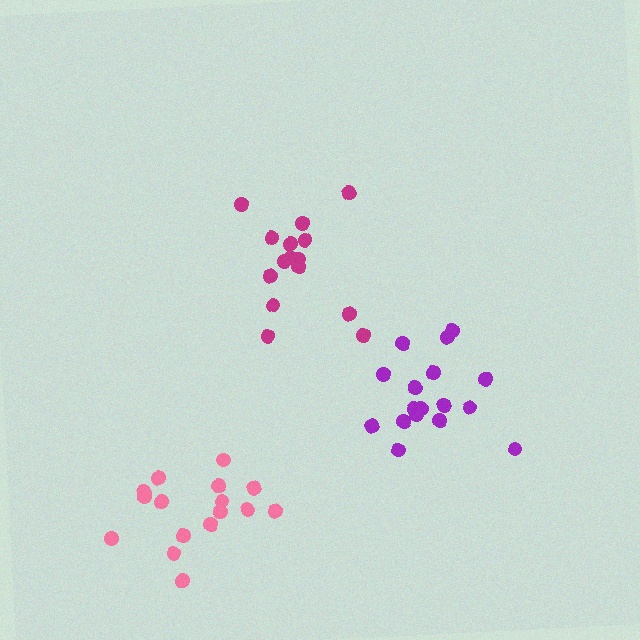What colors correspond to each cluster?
The clusters are colored: magenta, pink, purple.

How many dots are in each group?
Group 1: 15 dots, Group 2: 16 dots, Group 3: 17 dots (48 total).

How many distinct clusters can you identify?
There are 3 distinct clusters.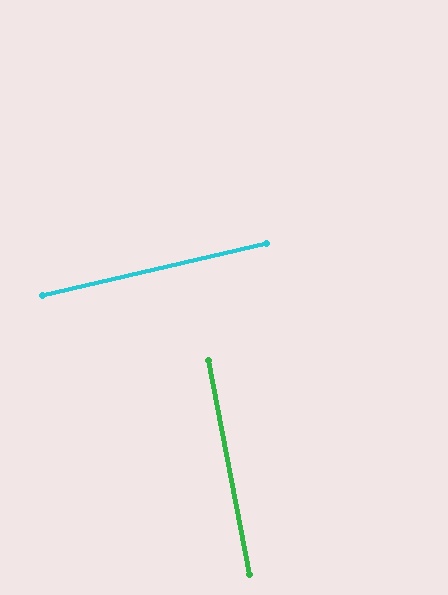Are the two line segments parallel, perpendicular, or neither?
Perpendicular — they meet at approximately 88°.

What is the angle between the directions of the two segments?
Approximately 88 degrees.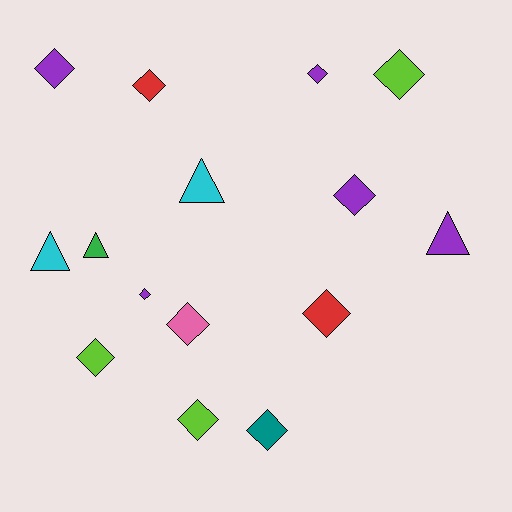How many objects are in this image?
There are 15 objects.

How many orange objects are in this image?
There are no orange objects.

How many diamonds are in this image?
There are 11 diamonds.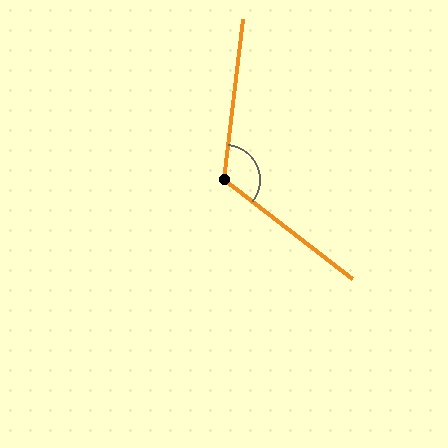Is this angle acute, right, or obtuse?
It is obtuse.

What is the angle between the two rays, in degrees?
Approximately 121 degrees.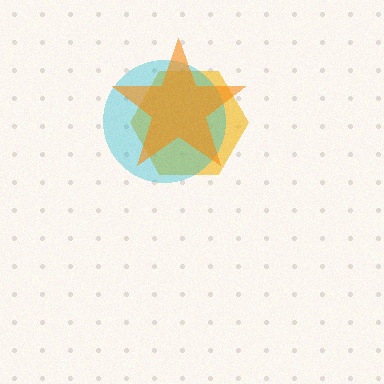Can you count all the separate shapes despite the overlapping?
Yes, there are 3 separate shapes.